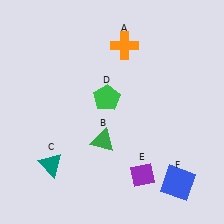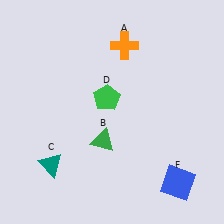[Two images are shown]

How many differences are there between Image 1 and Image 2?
There is 1 difference between the two images.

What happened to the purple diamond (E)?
The purple diamond (E) was removed in Image 2. It was in the bottom-right area of Image 1.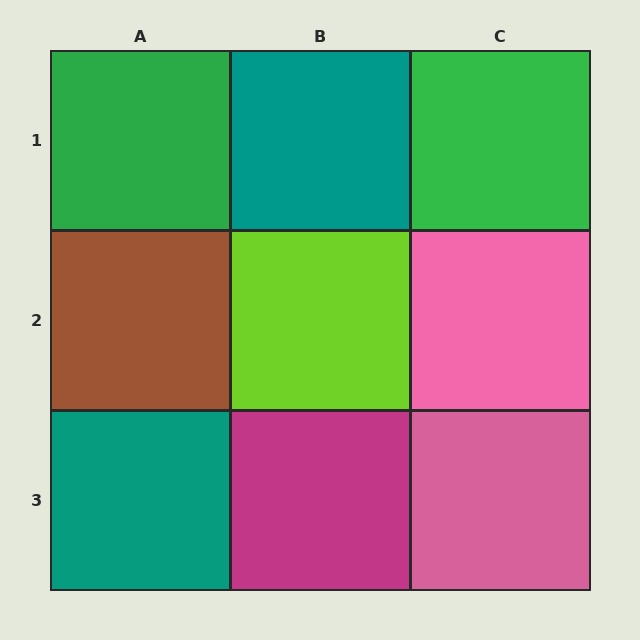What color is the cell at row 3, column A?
Teal.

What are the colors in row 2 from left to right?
Brown, lime, pink.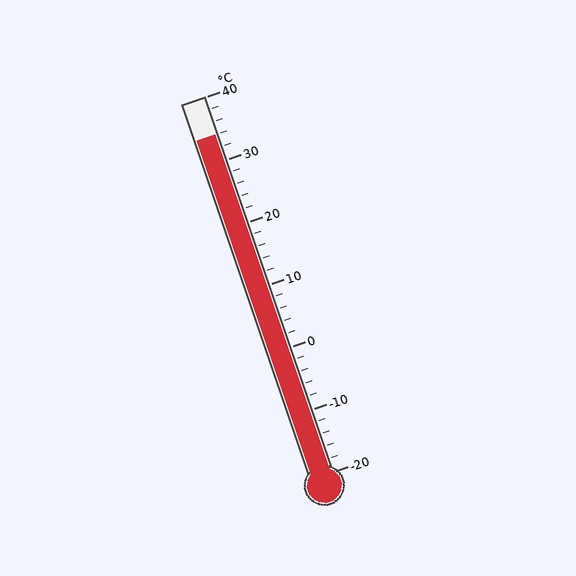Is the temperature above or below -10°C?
The temperature is above -10°C.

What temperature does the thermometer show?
The thermometer shows approximately 34°C.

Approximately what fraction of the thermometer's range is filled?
The thermometer is filled to approximately 90% of its range.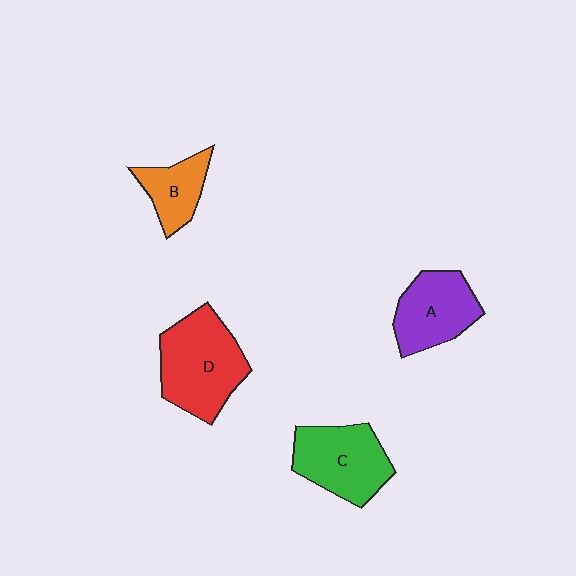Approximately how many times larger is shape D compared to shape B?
Approximately 2.0 times.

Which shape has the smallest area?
Shape B (orange).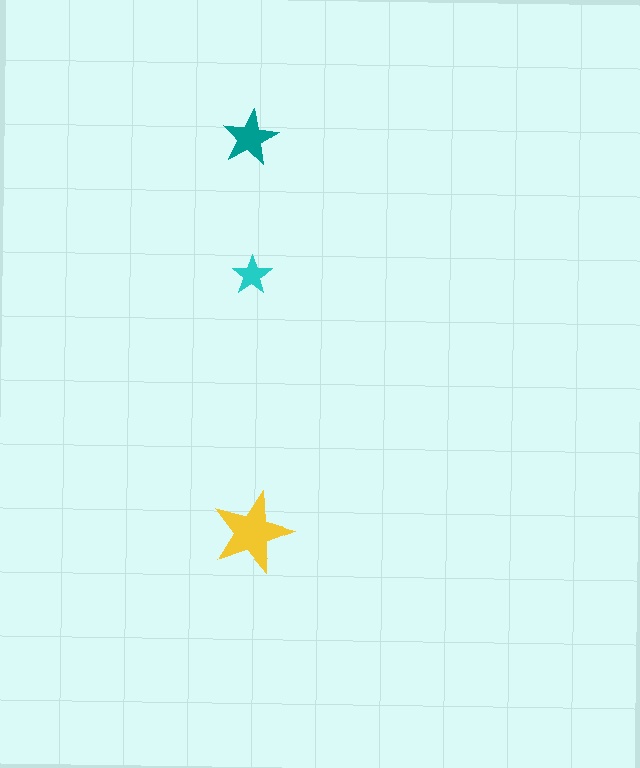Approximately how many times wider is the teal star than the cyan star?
About 1.5 times wider.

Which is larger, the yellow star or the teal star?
The yellow one.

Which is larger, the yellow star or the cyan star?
The yellow one.